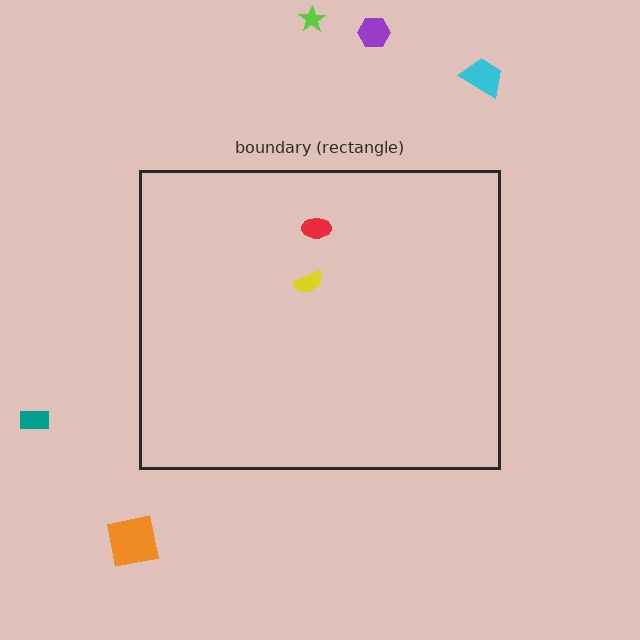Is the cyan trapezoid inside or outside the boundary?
Outside.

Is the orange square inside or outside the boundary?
Outside.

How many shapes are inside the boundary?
2 inside, 5 outside.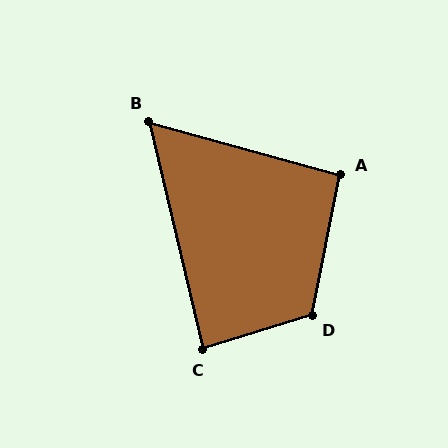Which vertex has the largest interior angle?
D, at approximately 119 degrees.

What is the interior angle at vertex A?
Approximately 94 degrees (approximately right).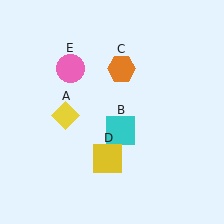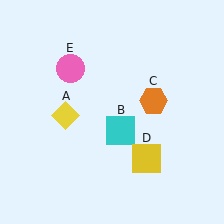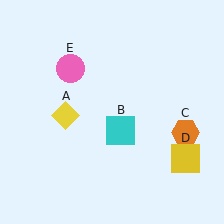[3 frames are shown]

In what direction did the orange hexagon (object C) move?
The orange hexagon (object C) moved down and to the right.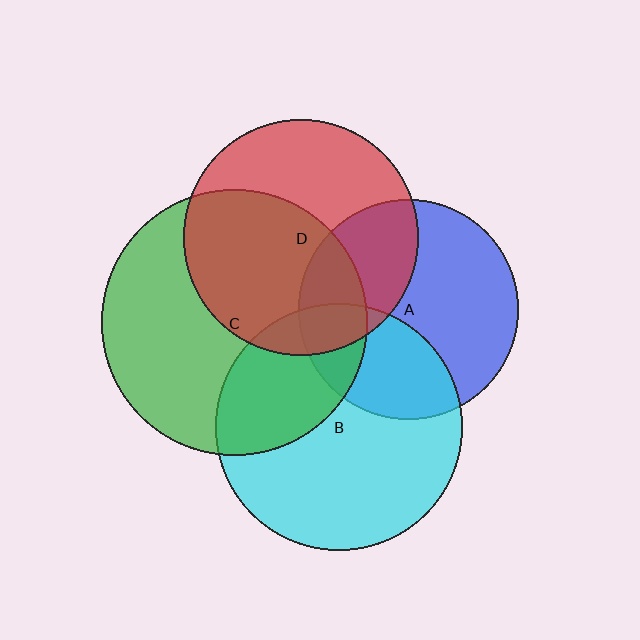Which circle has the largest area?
Circle C (green).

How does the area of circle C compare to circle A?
Approximately 1.5 times.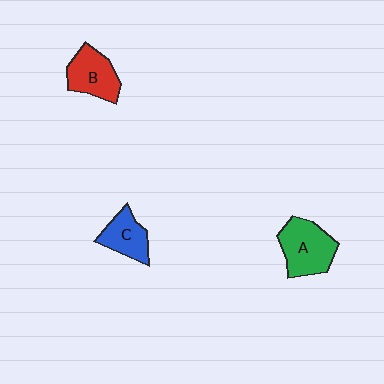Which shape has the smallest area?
Shape C (blue).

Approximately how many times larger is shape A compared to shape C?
Approximately 1.5 times.